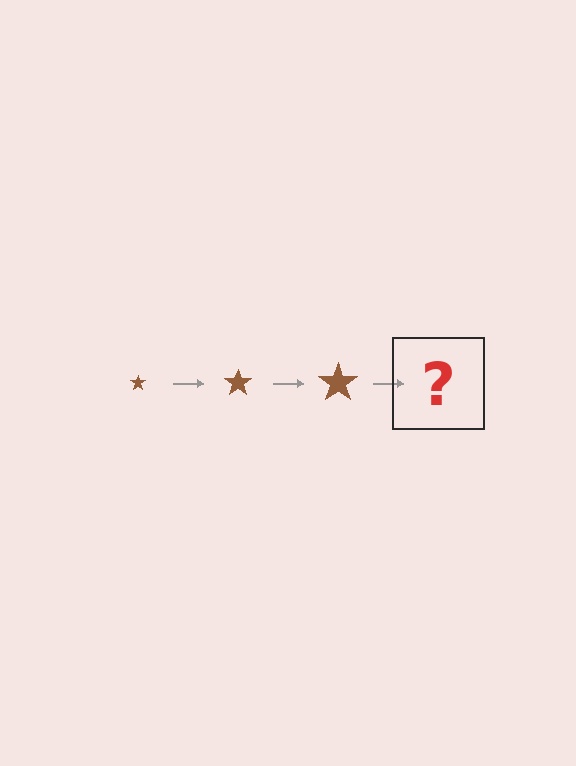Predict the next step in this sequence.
The next step is a brown star, larger than the previous one.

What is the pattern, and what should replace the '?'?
The pattern is that the star gets progressively larger each step. The '?' should be a brown star, larger than the previous one.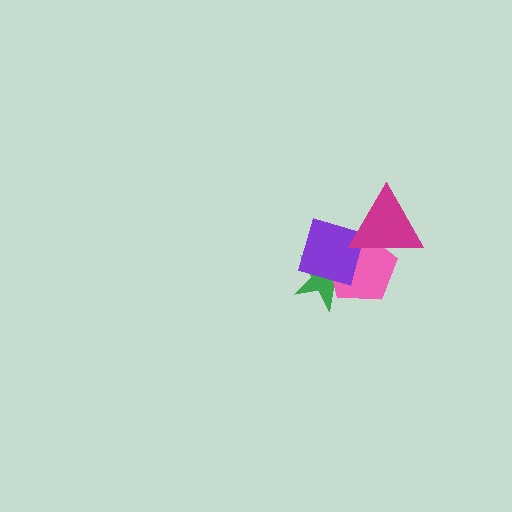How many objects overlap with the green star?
2 objects overlap with the green star.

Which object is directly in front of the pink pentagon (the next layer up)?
The purple diamond is directly in front of the pink pentagon.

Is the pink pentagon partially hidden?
Yes, it is partially covered by another shape.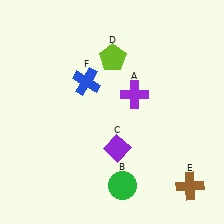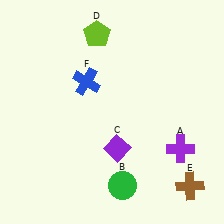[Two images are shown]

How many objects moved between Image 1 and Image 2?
2 objects moved between the two images.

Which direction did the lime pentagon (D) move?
The lime pentagon (D) moved up.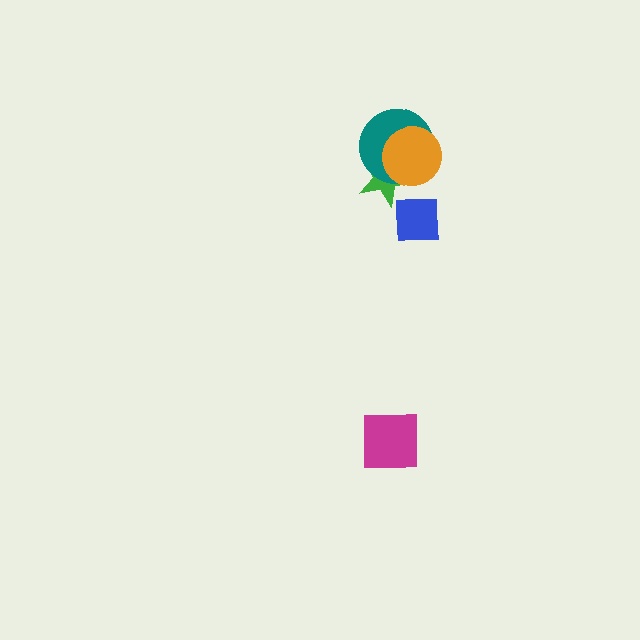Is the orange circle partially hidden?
No, no other shape covers it.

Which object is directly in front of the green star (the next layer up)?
The teal circle is directly in front of the green star.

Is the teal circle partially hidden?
Yes, it is partially covered by another shape.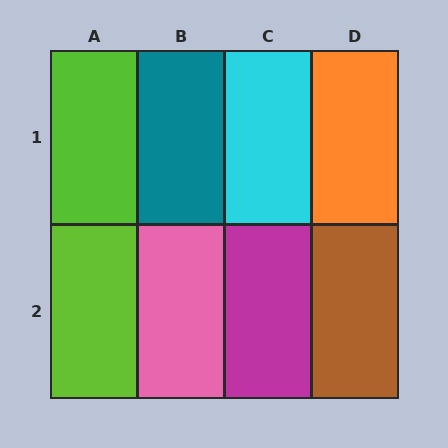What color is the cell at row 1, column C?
Cyan.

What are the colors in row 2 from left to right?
Lime, pink, magenta, brown.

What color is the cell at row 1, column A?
Lime.